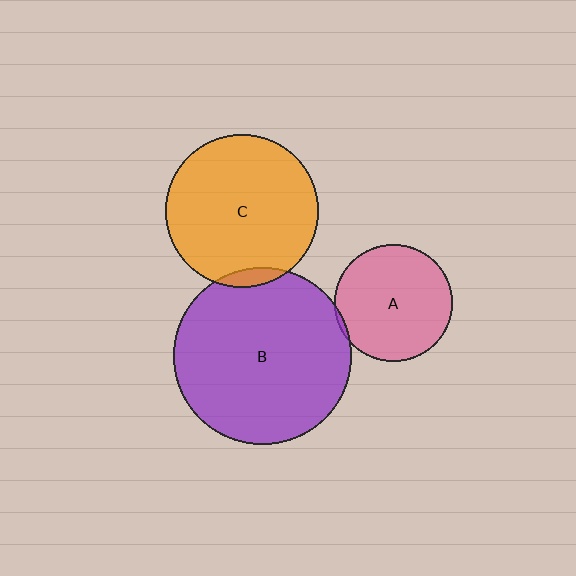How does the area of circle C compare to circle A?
Approximately 1.7 times.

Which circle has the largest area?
Circle B (purple).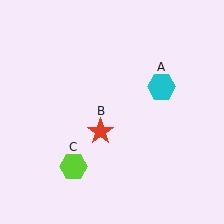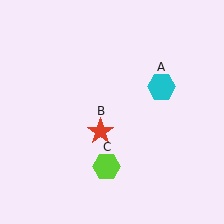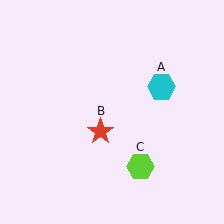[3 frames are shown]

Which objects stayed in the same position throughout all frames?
Cyan hexagon (object A) and red star (object B) remained stationary.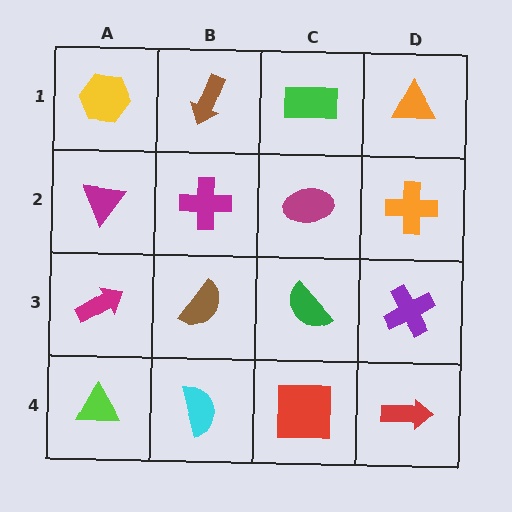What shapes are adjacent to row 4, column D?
A purple cross (row 3, column D), a red square (row 4, column C).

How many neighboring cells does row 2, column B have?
4.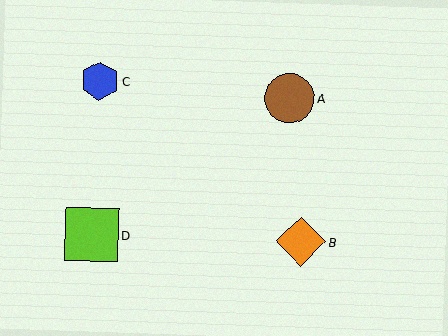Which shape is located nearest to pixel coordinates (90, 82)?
The blue hexagon (labeled C) at (100, 81) is nearest to that location.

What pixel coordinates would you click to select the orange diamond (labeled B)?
Click at (301, 241) to select the orange diamond B.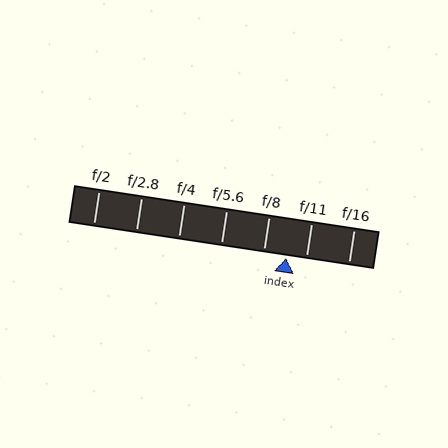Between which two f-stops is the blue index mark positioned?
The index mark is between f/8 and f/11.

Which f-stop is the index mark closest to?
The index mark is closest to f/11.